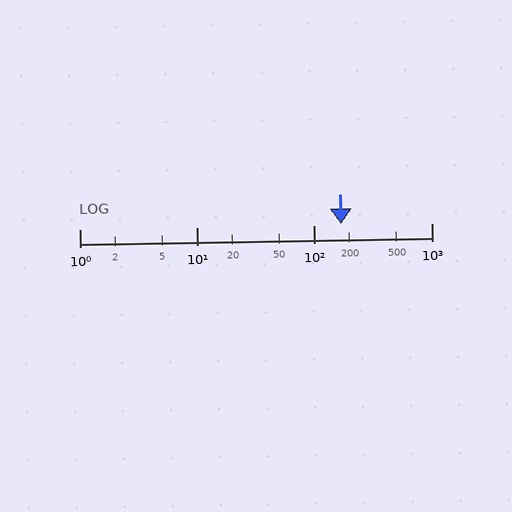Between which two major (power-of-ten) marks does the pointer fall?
The pointer is between 100 and 1000.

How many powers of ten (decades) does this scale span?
The scale spans 3 decades, from 1 to 1000.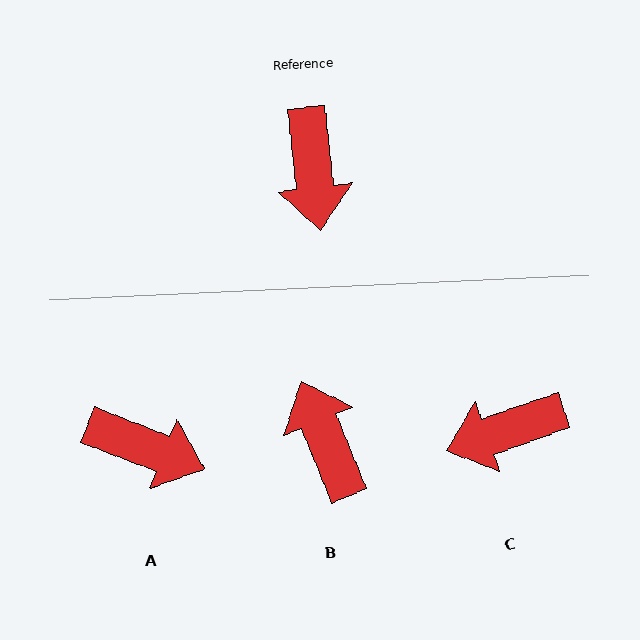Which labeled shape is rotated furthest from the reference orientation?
B, about 164 degrees away.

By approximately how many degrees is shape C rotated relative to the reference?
Approximately 77 degrees clockwise.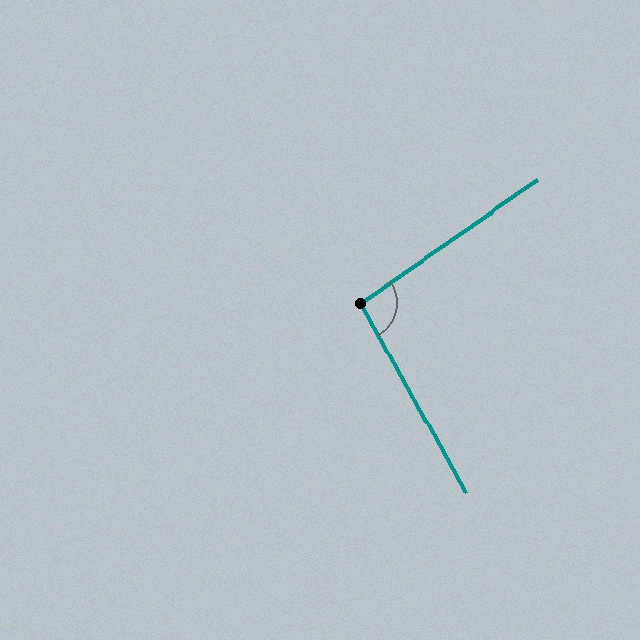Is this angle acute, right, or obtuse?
It is obtuse.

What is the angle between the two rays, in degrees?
Approximately 96 degrees.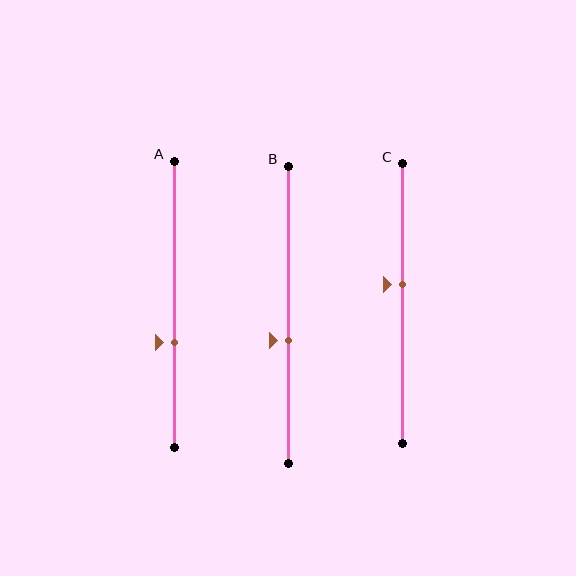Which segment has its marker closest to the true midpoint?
Segment C has its marker closest to the true midpoint.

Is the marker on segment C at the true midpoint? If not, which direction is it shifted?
No, the marker on segment C is shifted upward by about 7% of the segment length.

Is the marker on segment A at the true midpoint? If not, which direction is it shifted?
No, the marker on segment A is shifted downward by about 13% of the segment length.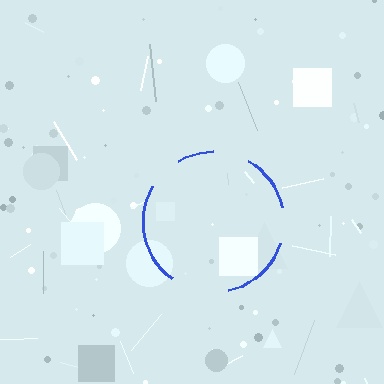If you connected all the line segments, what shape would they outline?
They would outline a circle.